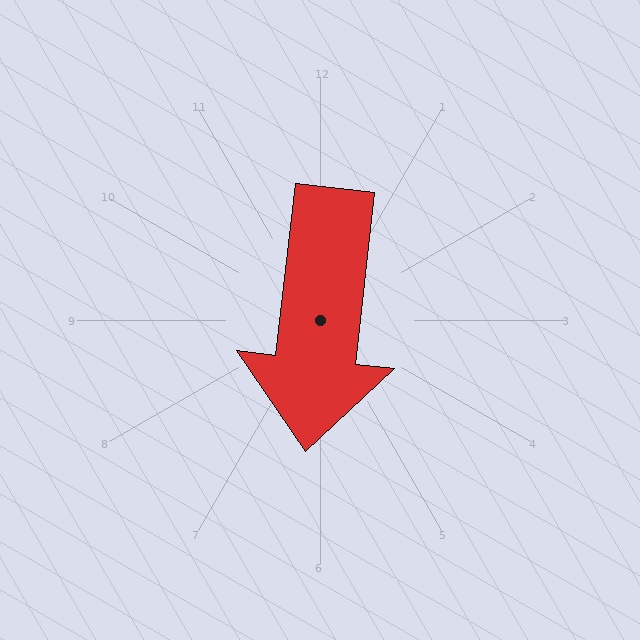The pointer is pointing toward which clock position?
Roughly 6 o'clock.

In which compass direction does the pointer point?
South.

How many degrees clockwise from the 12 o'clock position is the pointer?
Approximately 186 degrees.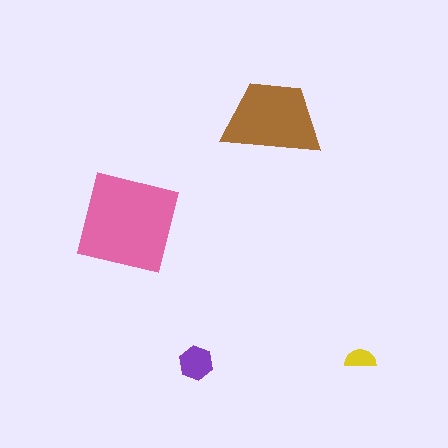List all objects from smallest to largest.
The yellow semicircle, the purple hexagon, the brown trapezoid, the pink square.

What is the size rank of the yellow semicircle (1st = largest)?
4th.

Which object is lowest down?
The purple hexagon is bottommost.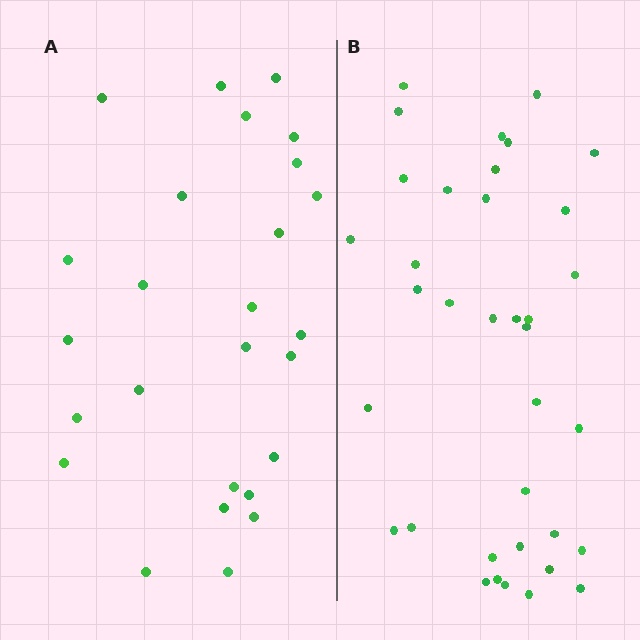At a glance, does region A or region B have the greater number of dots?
Region B (the right region) has more dots.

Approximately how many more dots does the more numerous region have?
Region B has roughly 10 or so more dots than region A.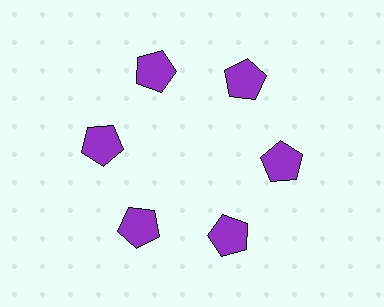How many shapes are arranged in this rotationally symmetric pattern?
There are 6 shapes, arranged in 6 groups of 1.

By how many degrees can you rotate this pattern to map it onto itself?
The pattern maps onto itself every 60 degrees of rotation.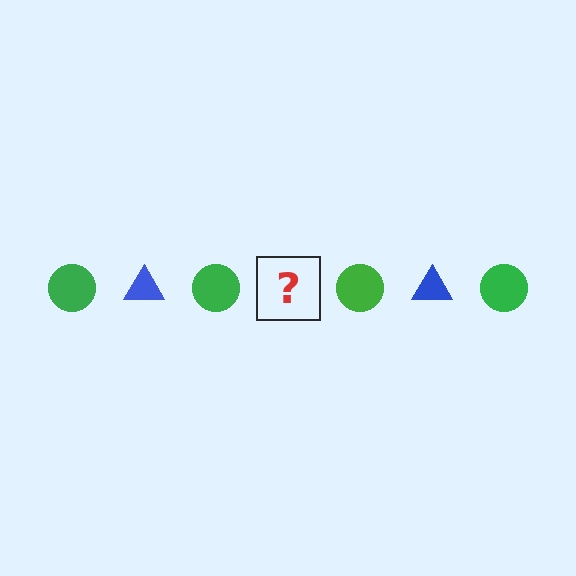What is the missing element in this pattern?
The missing element is a blue triangle.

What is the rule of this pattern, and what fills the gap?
The rule is that the pattern alternates between green circle and blue triangle. The gap should be filled with a blue triangle.